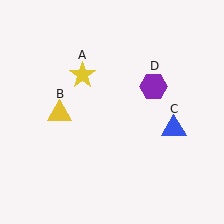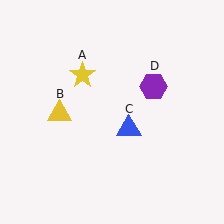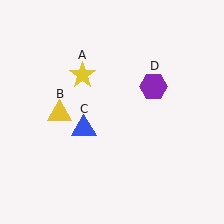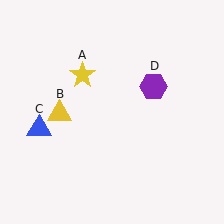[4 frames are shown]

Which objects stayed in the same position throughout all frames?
Yellow star (object A) and yellow triangle (object B) and purple hexagon (object D) remained stationary.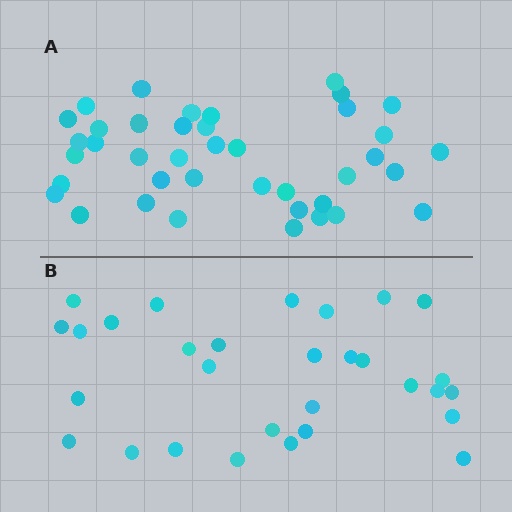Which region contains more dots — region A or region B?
Region A (the top region) has more dots.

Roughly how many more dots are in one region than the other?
Region A has roughly 10 or so more dots than region B.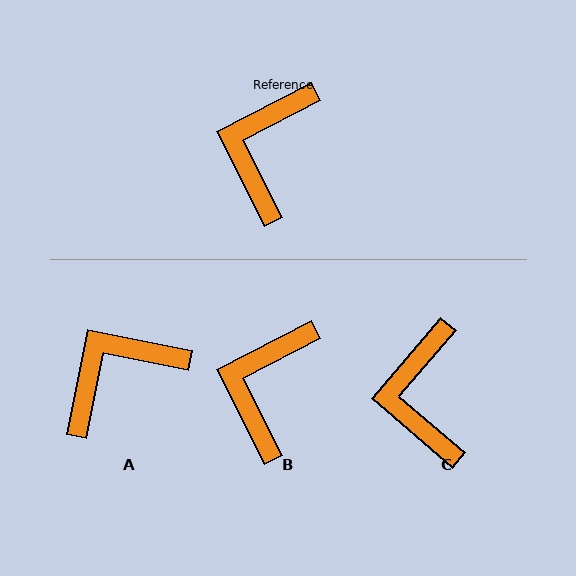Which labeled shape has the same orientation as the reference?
B.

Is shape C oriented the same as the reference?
No, it is off by about 23 degrees.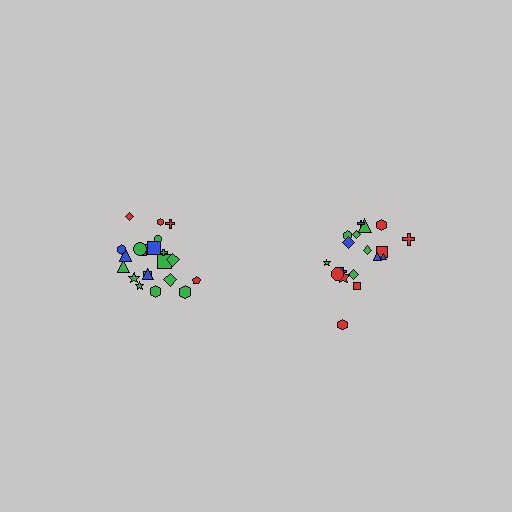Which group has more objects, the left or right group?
The left group.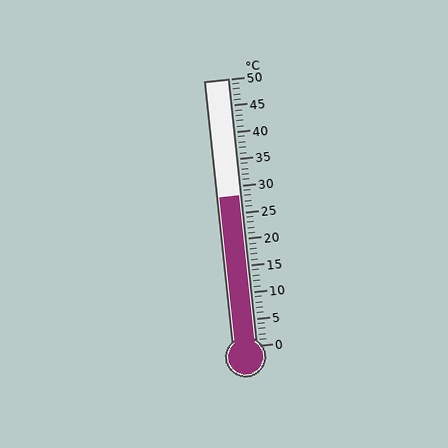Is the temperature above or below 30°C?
The temperature is below 30°C.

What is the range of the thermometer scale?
The thermometer scale ranges from 0°C to 50°C.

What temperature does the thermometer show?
The thermometer shows approximately 28°C.